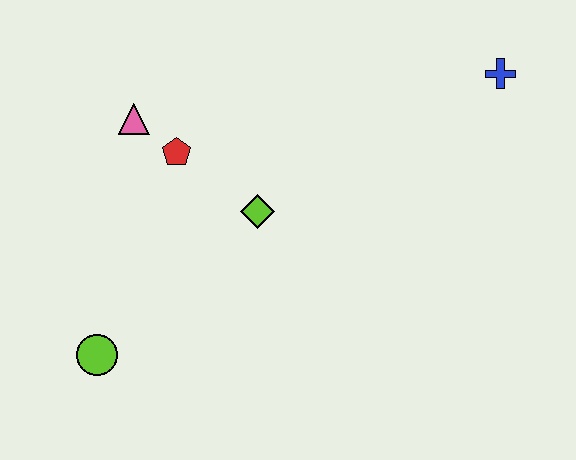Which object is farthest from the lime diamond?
The blue cross is farthest from the lime diamond.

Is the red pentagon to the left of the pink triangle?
No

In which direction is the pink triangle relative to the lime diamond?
The pink triangle is to the left of the lime diamond.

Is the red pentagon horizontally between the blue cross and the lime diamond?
No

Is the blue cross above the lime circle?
Yes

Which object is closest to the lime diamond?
The red pentagon is closest to the lime diamond.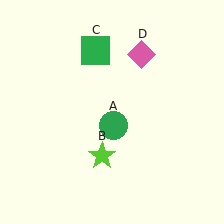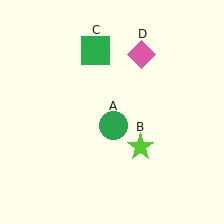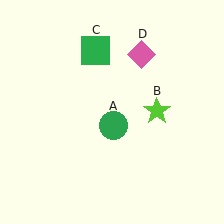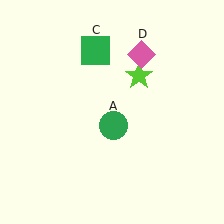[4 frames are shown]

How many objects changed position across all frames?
1 object changed position: lime star (object B).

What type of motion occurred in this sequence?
The lime star (object B) rotated counterclockwise around the center of the scene.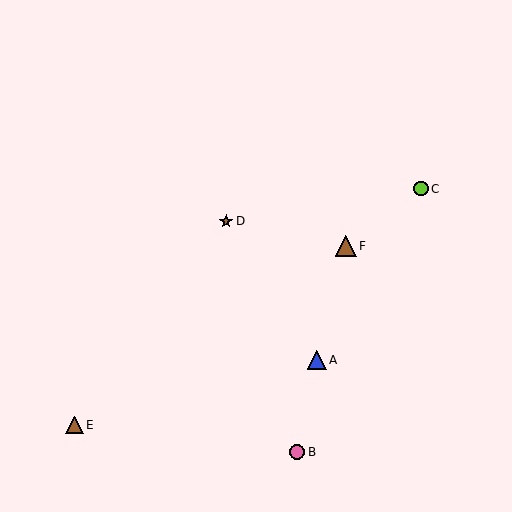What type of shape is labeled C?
Shape C is a lime circle.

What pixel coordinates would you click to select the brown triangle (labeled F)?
Click at (346, 246) to select the brown triangle F.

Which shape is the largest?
The brown triangle (labeled F) is the largest.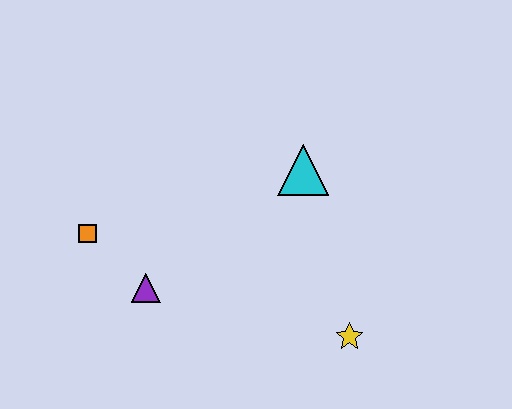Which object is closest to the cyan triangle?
The yellow star is closest to the cyan triangle.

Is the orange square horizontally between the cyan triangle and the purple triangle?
No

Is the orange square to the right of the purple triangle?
No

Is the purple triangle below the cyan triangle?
Yes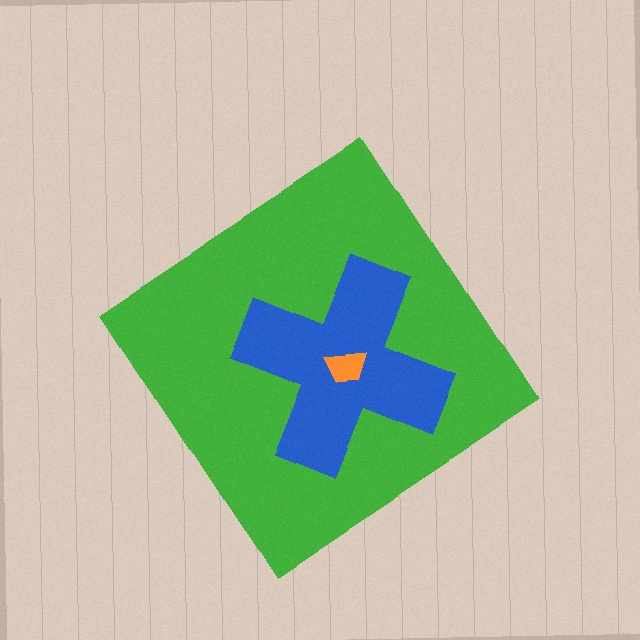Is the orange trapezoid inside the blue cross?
Yes.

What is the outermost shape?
The green diamond.